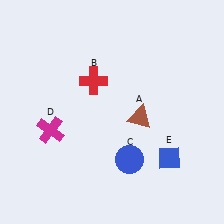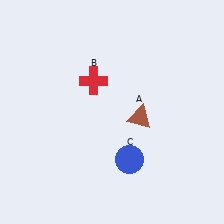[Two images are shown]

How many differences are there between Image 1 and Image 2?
There are 2 differences between the two images.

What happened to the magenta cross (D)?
The magenta cross (D) was removed in Image 2. It was in the bottom-left area of Image 1.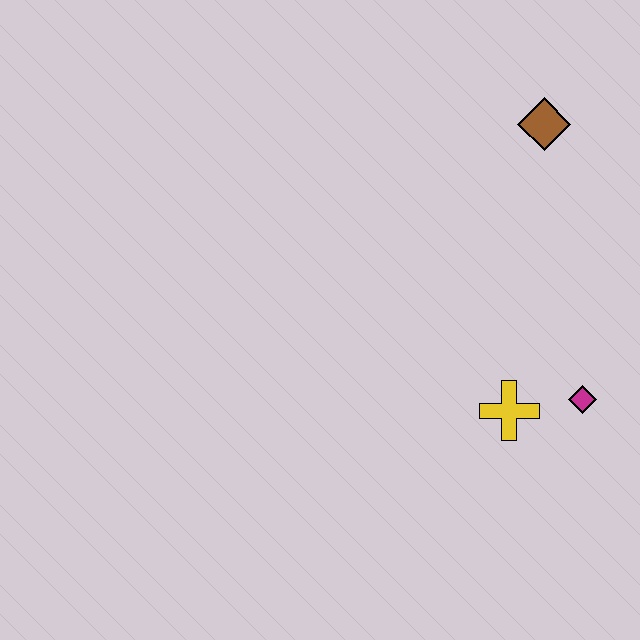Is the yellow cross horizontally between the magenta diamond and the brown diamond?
No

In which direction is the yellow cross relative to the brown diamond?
The yellow cross is below the brown diamond.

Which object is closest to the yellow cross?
The magenta diamond is closest to the yellow cross.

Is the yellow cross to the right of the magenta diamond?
No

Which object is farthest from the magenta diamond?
The brown diamond is farthest from the magenta diamond.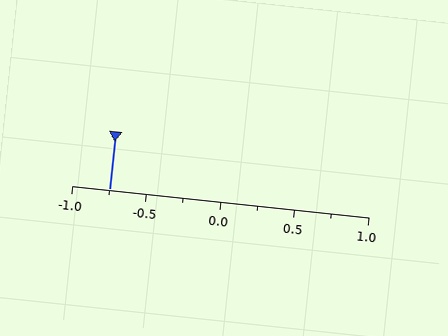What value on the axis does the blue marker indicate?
The marker indicates approximately -0.75.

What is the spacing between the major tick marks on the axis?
The major ticks are spaced 0.5 apart.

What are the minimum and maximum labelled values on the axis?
The axis runs from -1.0 to 1.0.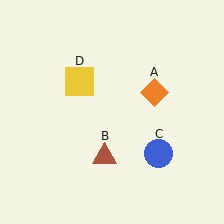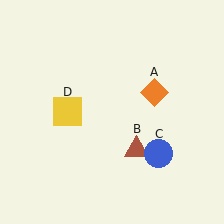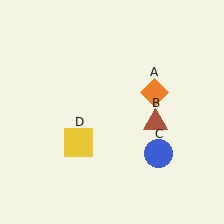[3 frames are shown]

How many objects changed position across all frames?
2 objects changed position: brown triangle (object B), yellow square (object D).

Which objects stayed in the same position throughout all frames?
Orange diamond (object A) and blue circle (object C) remained stationary.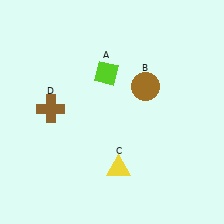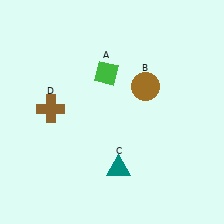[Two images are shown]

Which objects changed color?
A changed from lime to green. C changed from yellow to teal.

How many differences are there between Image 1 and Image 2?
There are 2 differences between the two images.